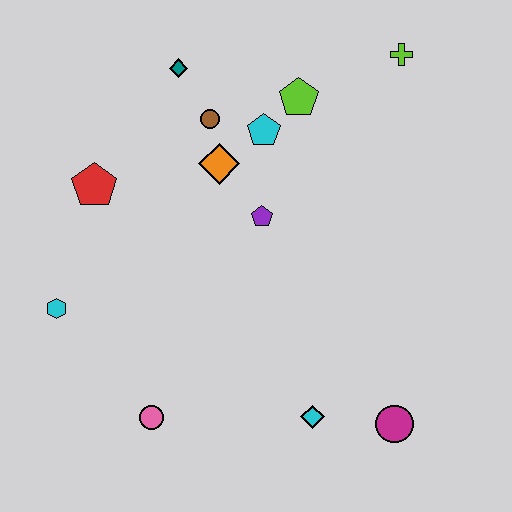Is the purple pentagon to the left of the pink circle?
No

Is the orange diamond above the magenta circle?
Yes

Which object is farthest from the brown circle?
The magenta circle is farthest from the brown circle.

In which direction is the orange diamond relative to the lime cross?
The orange diamond is to the left of the lime cross.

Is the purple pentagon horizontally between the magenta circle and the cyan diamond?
No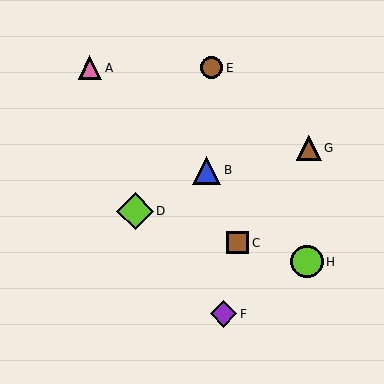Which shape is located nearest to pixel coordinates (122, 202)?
The lime diamond (labeled D) at (135, 211) is nearest to that location.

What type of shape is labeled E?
Shape E is a brown circle.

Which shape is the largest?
The lime diamond (labeled D) is the largest.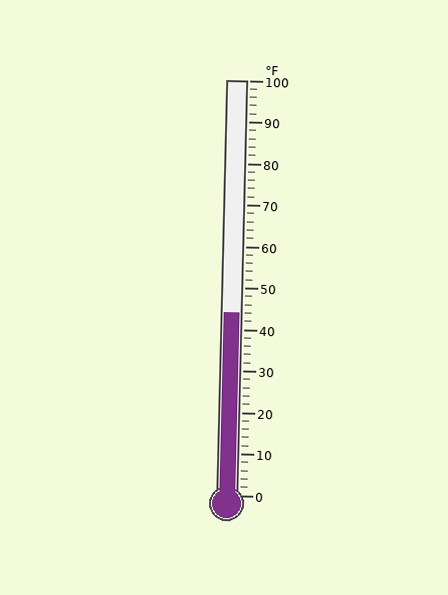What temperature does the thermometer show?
The thermometer shows approximately 44°F.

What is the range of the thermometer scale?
The thermometer scale ranges from 0°F to 100°F.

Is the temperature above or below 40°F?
The temperature is above 40°F.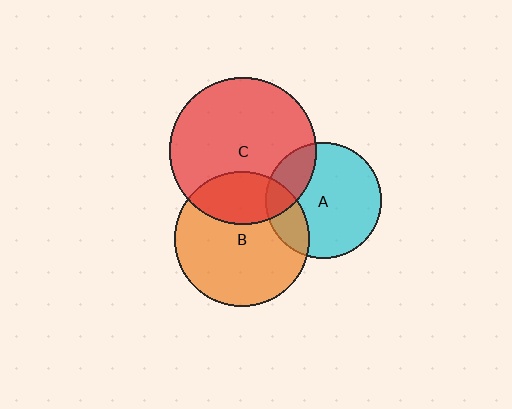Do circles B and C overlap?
Yes.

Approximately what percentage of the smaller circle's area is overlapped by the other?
Approximately 30%.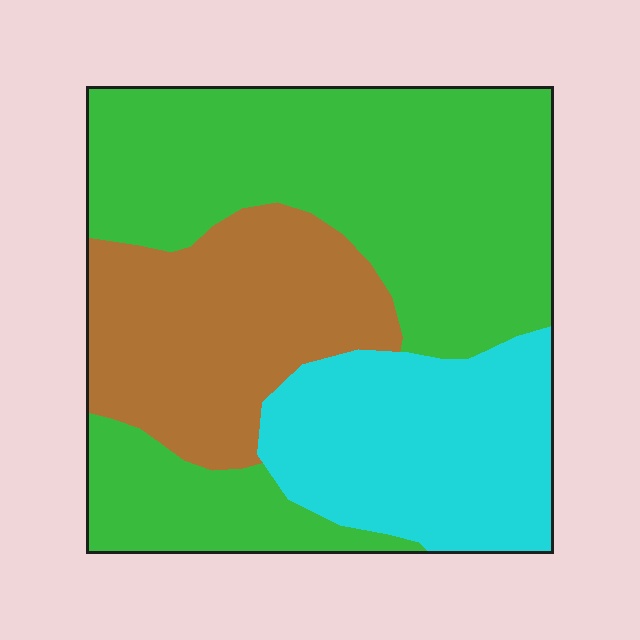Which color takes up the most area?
Green, at roughly 50%.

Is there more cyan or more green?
Green.